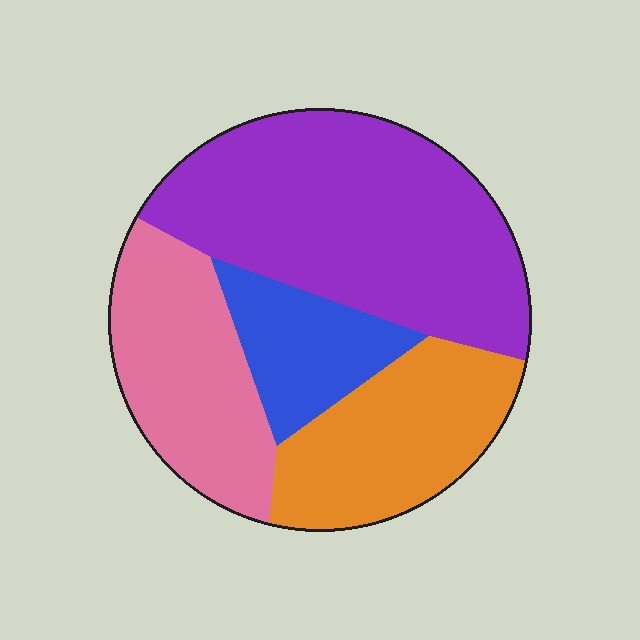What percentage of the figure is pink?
Pink takes up about one quarter (1/4) of the figure.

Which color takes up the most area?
Purple, at roughly 45%.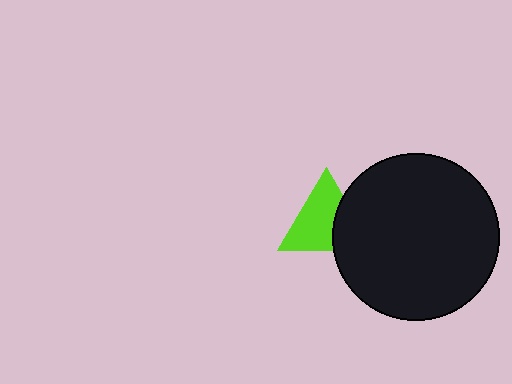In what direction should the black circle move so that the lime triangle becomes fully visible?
The black circle should move right. That is the shortest direction to clear the overlap and leave the lime triangle fully visible.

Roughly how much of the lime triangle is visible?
Most of it is visible (roughly 67%).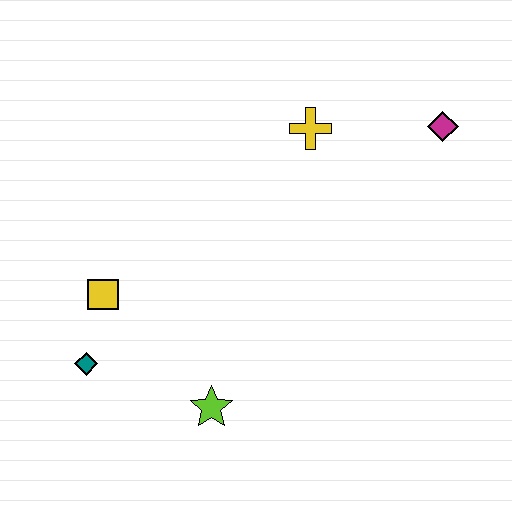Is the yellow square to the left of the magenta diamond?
Yes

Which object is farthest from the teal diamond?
The magenta diamond is farthest from the teal diamond.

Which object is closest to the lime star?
The teal diamond is closest to the lime star.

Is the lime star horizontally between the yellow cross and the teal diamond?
Yes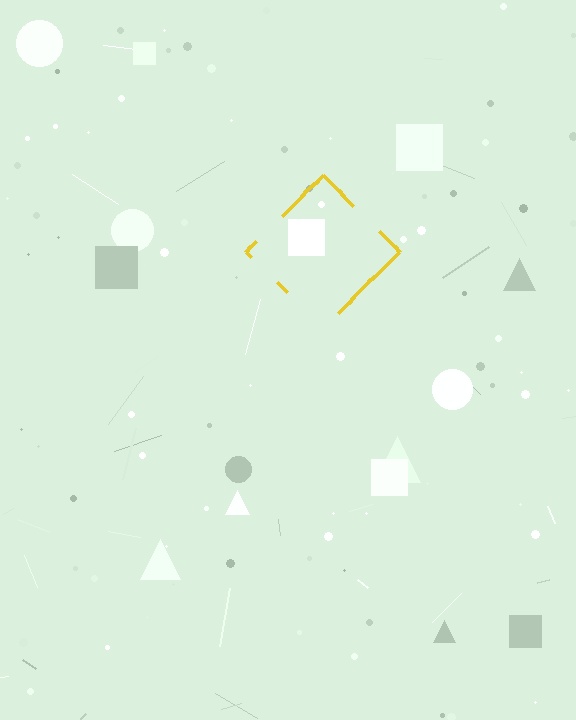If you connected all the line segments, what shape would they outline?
They would outline a diamond.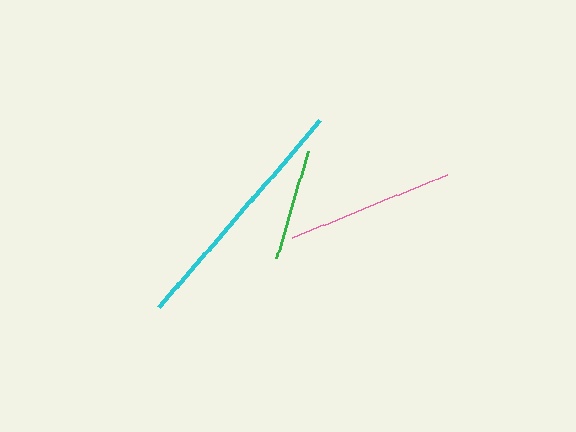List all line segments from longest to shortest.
From longest to shortest: cyan, pink, green.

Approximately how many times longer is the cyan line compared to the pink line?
The cyan line is approximately 1.5 times the length of the pink line.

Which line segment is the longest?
The cyan line is the longest at approximately 247 pixels.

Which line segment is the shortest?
The green line is the shortest at approximately 111 pixels.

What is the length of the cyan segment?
The cyan segment is approximately 247 pixels long.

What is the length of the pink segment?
The pink segment is approximately 167 pixels long.